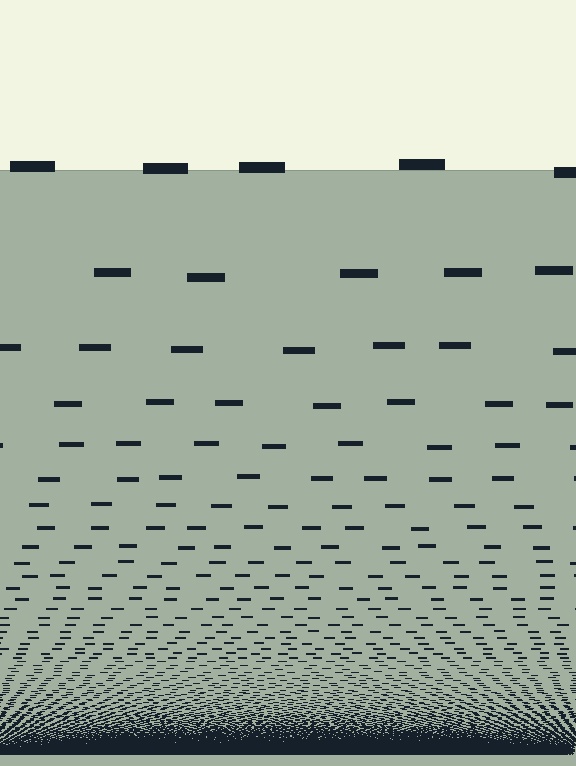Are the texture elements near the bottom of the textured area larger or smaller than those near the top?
Smaller. The gradient is inverted — elements near the bottom are smaller and denser.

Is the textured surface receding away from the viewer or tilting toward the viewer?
The surface appears to tilt toward the viewer. Texture elements get larger and sparser toward the top.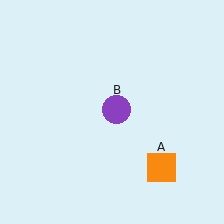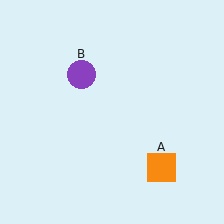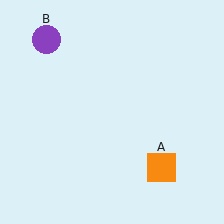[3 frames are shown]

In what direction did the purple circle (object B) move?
The purple circle (object B) moved up and to the left.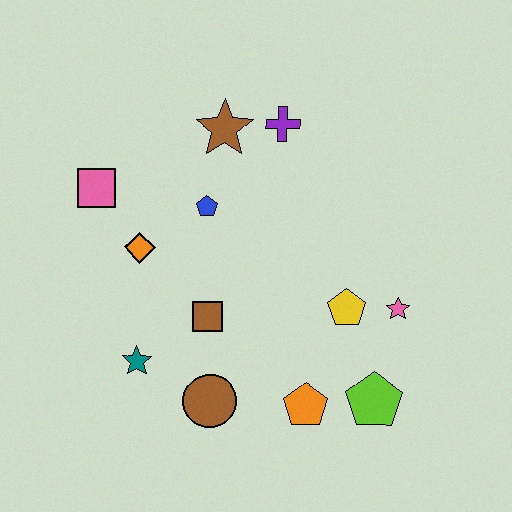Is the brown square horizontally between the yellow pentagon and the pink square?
Yes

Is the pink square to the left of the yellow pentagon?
Yes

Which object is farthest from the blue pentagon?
The lime pentagon is farthest from the blue pentagon.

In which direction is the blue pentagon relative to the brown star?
The blue pentagon is below the brown star.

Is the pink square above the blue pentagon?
Yes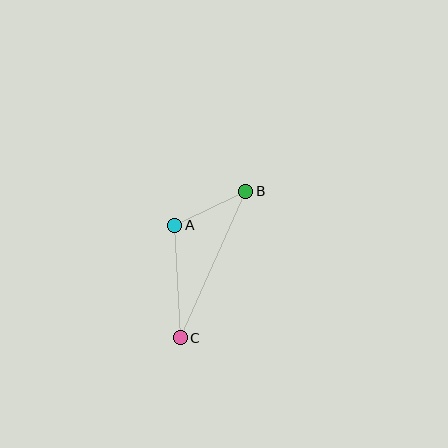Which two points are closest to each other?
Points A and B are closest to each other.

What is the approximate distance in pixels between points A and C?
The distance between A and C is approximately 113 pixels.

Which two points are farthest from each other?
Points B and C are farthest from each other.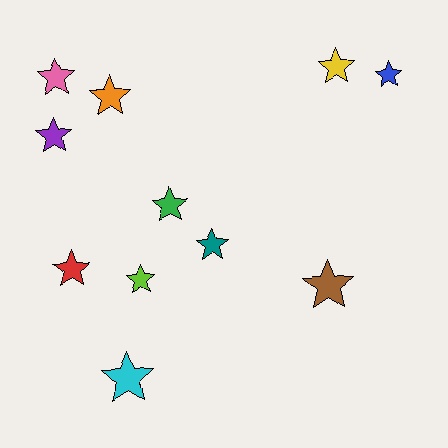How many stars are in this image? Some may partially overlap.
There are 11 stars.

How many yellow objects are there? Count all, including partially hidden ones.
There is 1 yellow object.